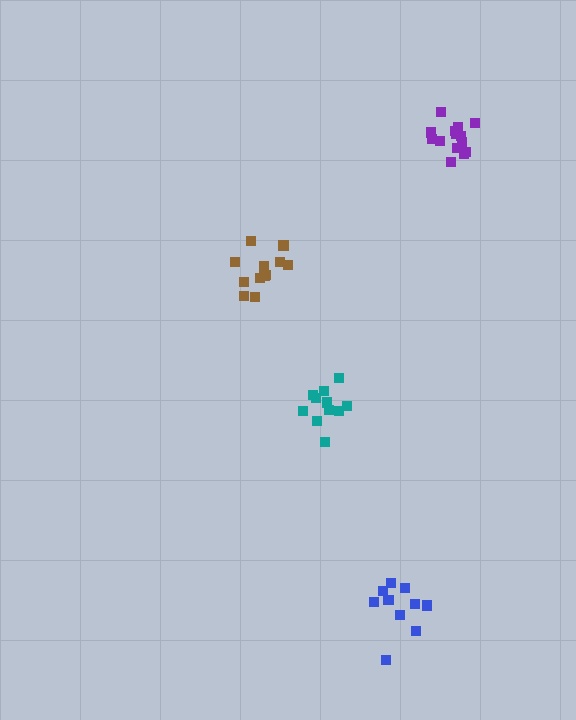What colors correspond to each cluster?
The clusters are colored: purple, teal, brown, blue.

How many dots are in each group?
Group 1: 14 dots, Group 2: 11 dots, Group 3: 12 dots, Group 4: 10 dots (47 total).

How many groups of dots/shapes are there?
There are 4 groups.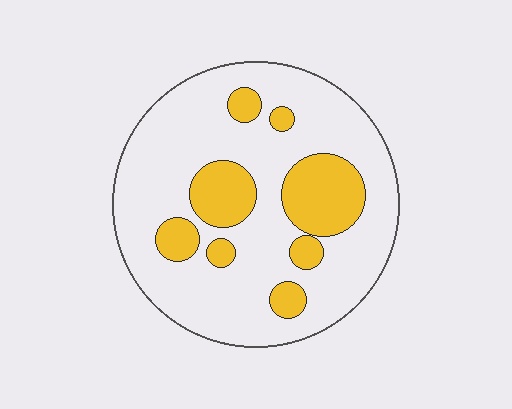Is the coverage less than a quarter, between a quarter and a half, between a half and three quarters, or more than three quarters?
Less than a quarter.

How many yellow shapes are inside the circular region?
8.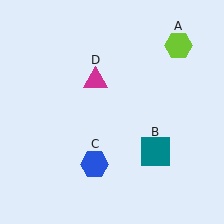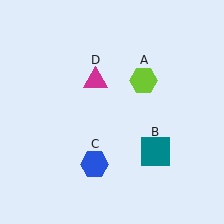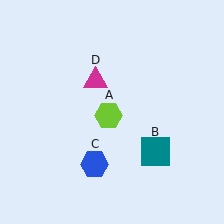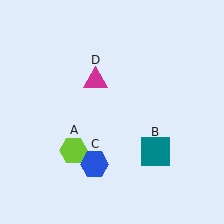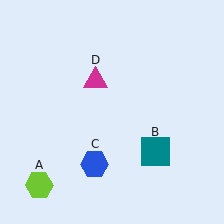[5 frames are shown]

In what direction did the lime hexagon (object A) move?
The lime hexagon (object A) moved down and to the left.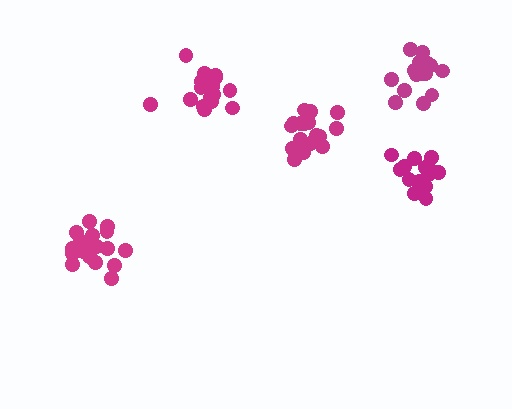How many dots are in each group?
Group 1: 18 dots, Group 2: 16 dots, Group 3: 18 dots, Group 4: 14 dots, Group 5: 19 dots (85 total).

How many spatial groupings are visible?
There are 5 spatial groupings.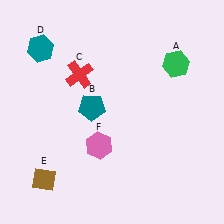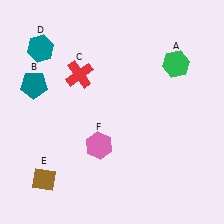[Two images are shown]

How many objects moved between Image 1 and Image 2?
1 object moved between the two images.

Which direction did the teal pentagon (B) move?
The teal pentagon (B) moved left.